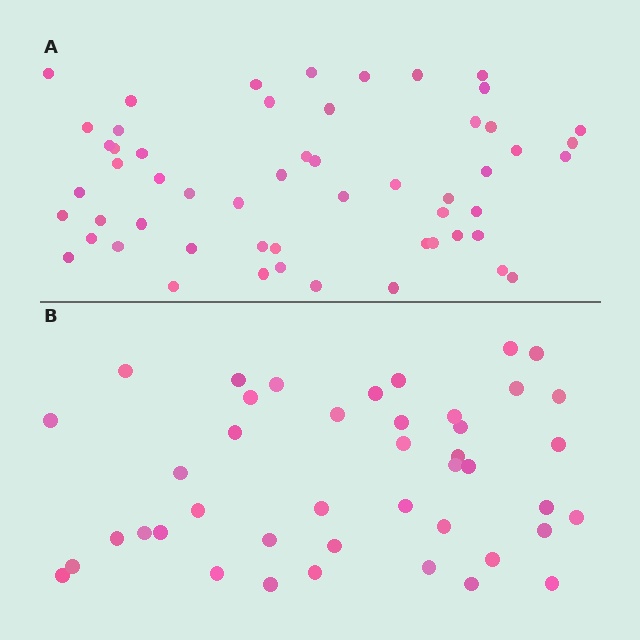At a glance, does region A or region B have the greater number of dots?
Region A (the top region) has more dots.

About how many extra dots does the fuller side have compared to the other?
Region A has roughly 12 or so more dots than region B.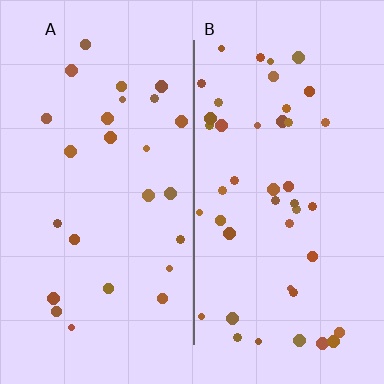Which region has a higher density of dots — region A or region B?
B (the right).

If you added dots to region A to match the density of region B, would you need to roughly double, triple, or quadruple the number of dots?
Approximately double.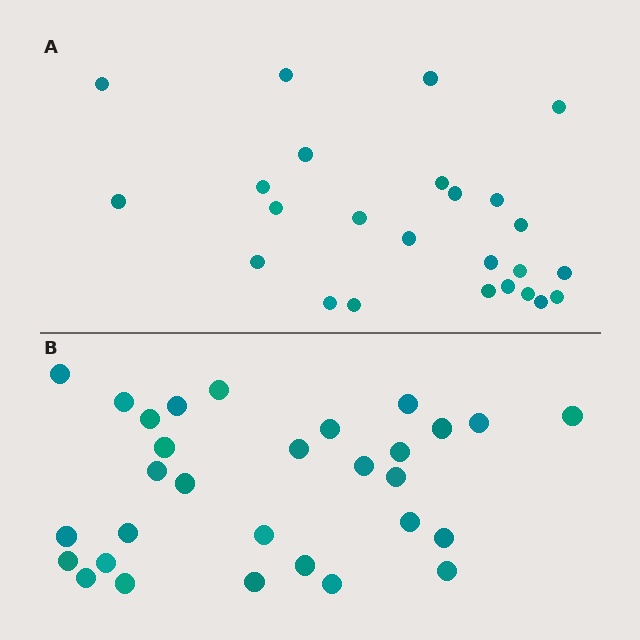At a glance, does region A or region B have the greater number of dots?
Region B (the bottom region) has more dots.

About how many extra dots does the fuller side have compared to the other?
Region B has about 5 more dots than region A.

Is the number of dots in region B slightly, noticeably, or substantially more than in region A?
Region B has only slightly more — the two regions are fairly close. The ratio is roughly 1.2 to 1.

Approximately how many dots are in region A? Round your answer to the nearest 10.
About 20 dots. (The exact count is 25, which rounds to 20.)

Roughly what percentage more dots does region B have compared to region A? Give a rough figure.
About 20% more.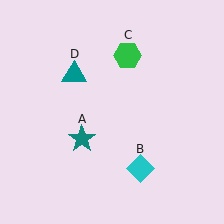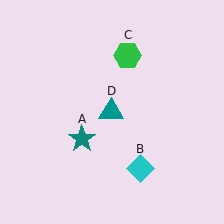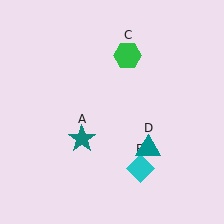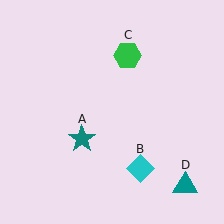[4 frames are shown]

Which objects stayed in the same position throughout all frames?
Teal star (object A) and cyan diamond (object B) and green hexagon (object C) remained stationary.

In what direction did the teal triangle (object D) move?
The teal triangle (object D) moved down and to the right.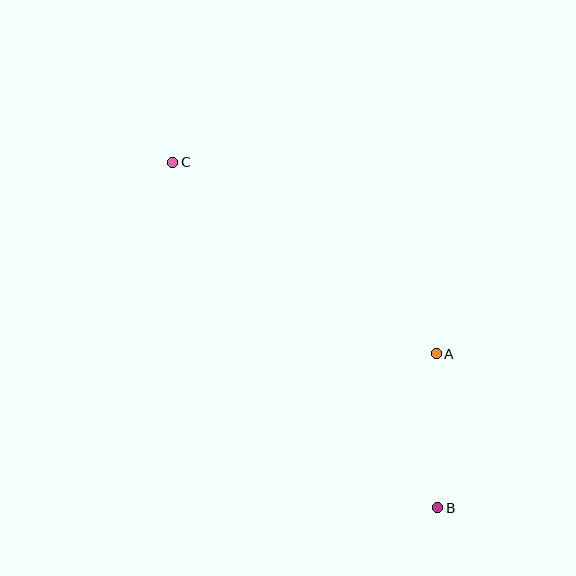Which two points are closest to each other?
Points A and B are closest to each other.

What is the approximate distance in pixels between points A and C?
The distance between A and C is approximately 326 pixels.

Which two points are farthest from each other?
Points B and C are farthest from each other.